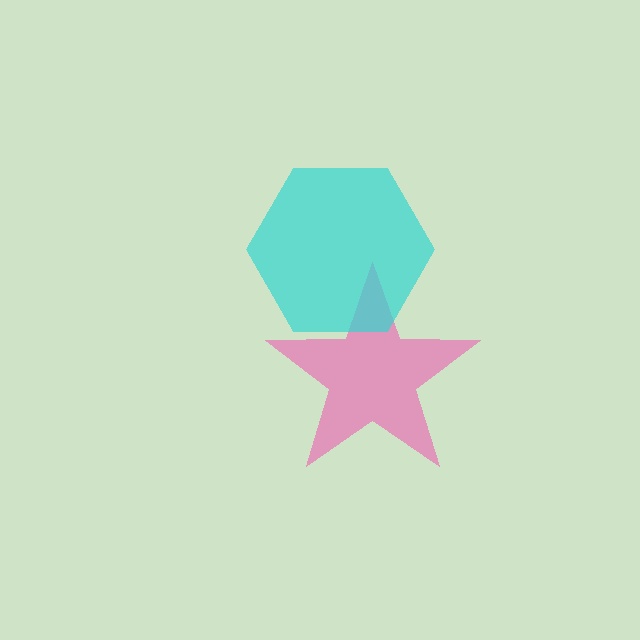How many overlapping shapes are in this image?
There are 2 overlapping shapes in the image.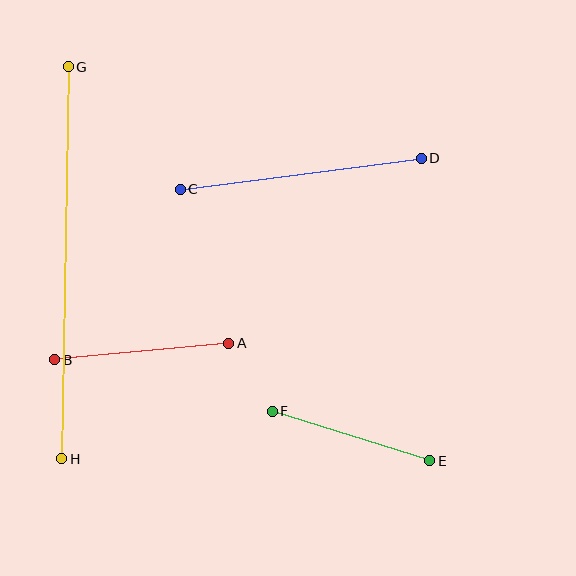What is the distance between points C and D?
The distance is approximately 243 pixels.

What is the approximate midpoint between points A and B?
The midpoint is at approximately (142, 352) pixels.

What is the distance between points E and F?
The distance is approximately 165 pixels.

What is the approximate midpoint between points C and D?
The midpoint is at approximately (301, 174) pixels.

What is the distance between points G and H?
The distance is approximately 392 pixels.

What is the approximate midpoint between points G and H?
The midpoint is at approximately (65, 263) pixels.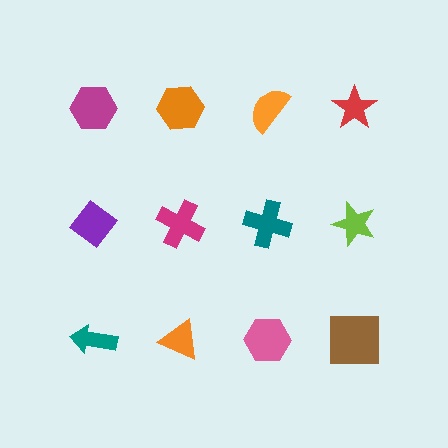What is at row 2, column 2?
A magenta cross.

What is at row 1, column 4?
A red star.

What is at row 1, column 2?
An orange hexagon.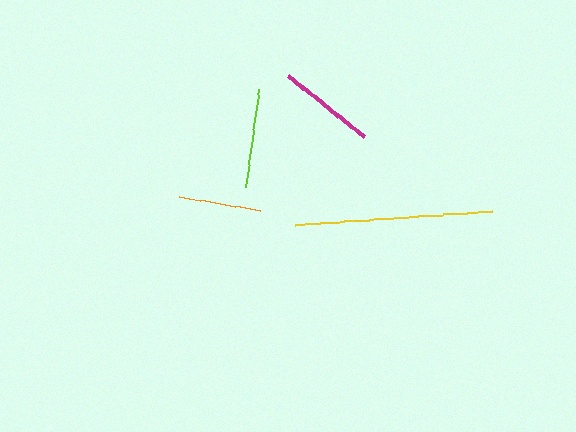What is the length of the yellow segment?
The yellow segment is approximately 197 pixels long.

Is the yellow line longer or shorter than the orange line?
The yellow line is longer than the orange line.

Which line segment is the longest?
The yellow line is the longest at approximately 197 pixels.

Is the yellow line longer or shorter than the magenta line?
The yellow line is longer than the magenta line.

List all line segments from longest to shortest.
From longest to shortest: yellow, lime, magenta, orange.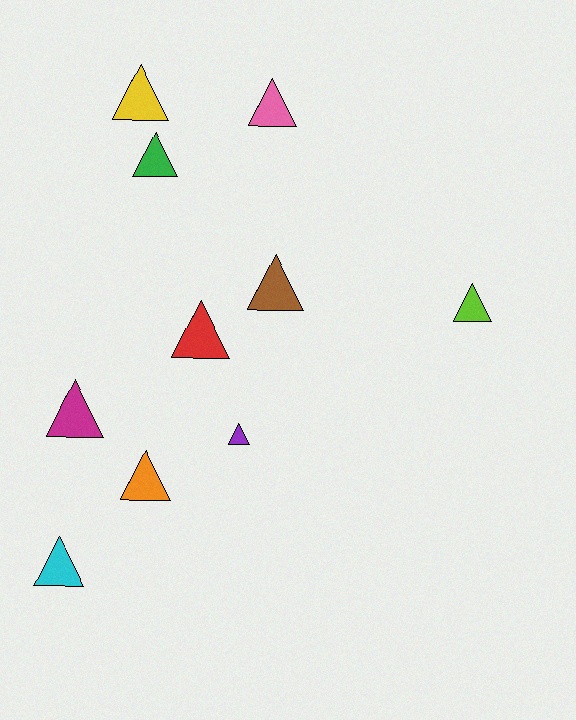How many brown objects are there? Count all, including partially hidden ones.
There is 1 brown object.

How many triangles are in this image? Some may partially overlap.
There are 10 triangles.